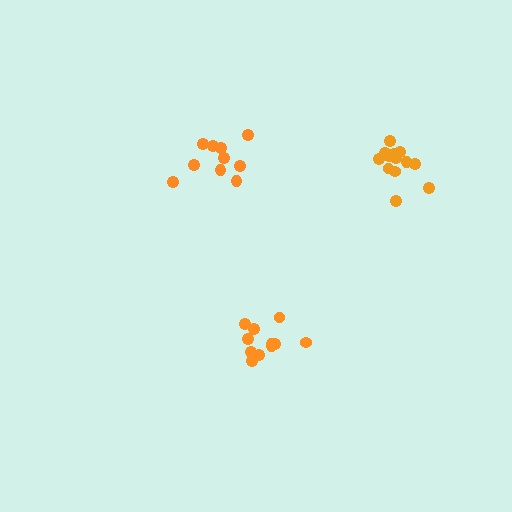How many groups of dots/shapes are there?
There are 3 groups.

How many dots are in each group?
Group 1: 10 dots, Group 2: 11 dots, Group 3: 13 dots (34 total).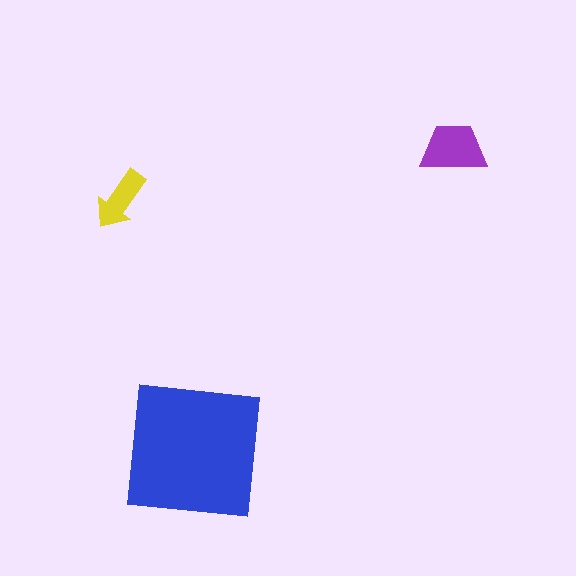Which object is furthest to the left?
The yellow arrow is leftmost.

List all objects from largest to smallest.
The blue square, the purple trapezoid, the yellow arrow.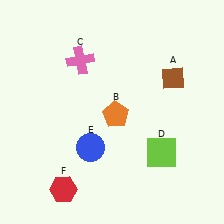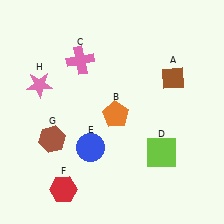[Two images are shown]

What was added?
A brown hexagon (G), a pink star (H) were added in Image 2.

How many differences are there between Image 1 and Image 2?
There are 2 differences between the two images.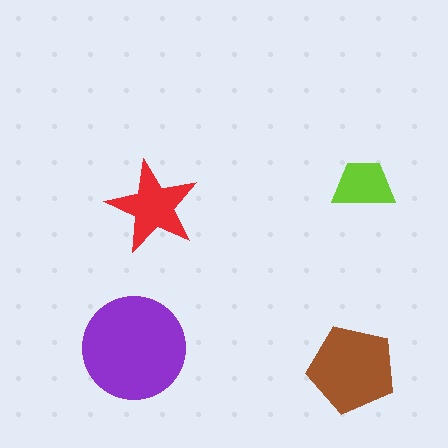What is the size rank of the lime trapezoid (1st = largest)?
4th.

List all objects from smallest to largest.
The lime trapezoid, the red star, the brown pentagon, the purple circle.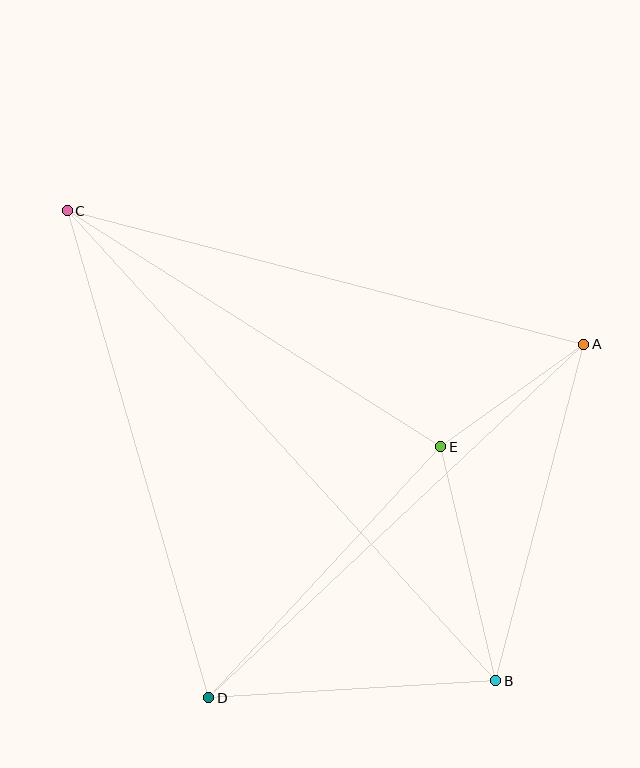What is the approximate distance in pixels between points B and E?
The distance between B and E is approximately 241 pixels.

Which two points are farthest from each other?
Points B and C are farthest from each other.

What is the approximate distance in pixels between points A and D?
The distance between A and D is approximately 515 pixels.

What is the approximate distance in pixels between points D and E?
The distance between D and E is approximately 342 pixels.